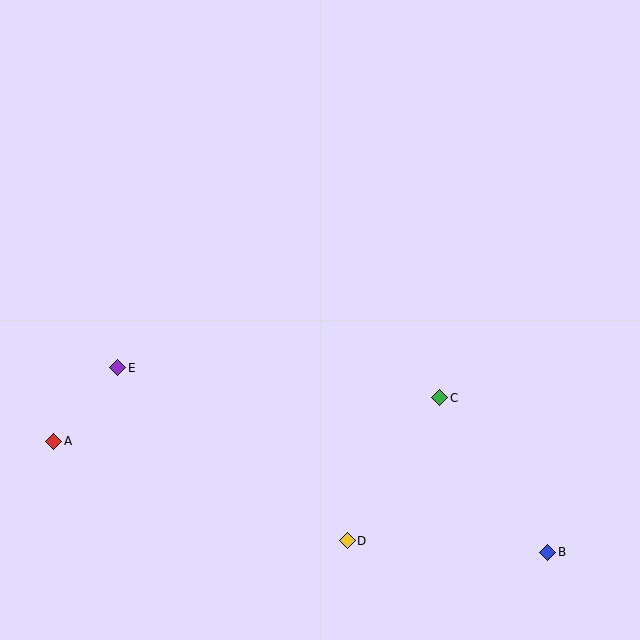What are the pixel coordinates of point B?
Point B is at (548, 552).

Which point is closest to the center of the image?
Point C at (440, 398) is closest to the center.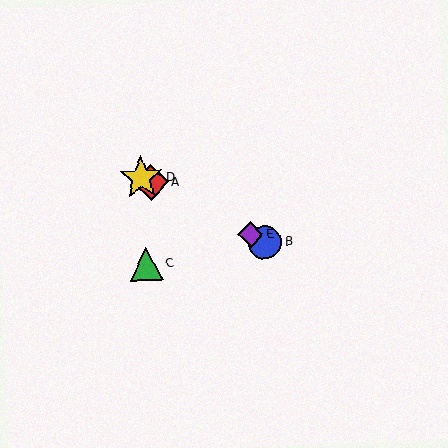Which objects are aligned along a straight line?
Objects A, B, D, E are aligned along a straight line.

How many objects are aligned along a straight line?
4 objects (A, B, D, E) are aligned along a straight line.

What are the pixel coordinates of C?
Object C is at (146, 264).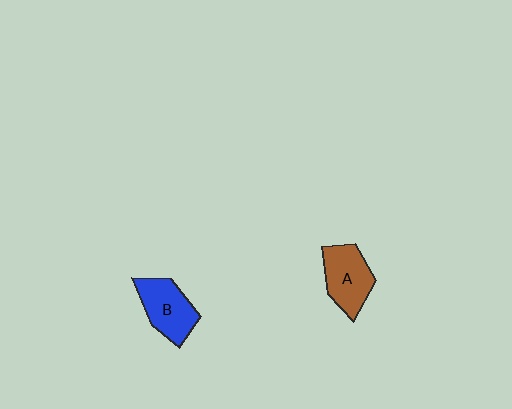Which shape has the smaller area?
Shape A (brown).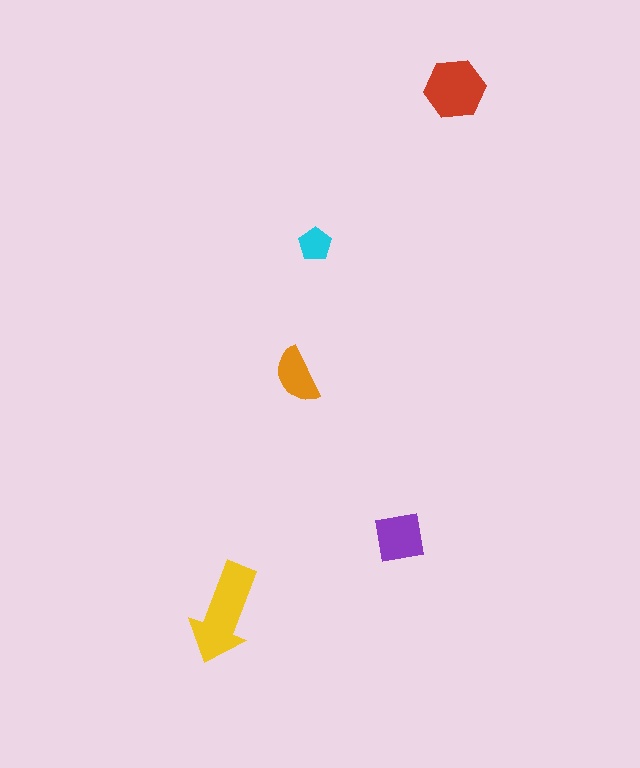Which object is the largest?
The yellow arrow.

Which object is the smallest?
The cyan pentagon.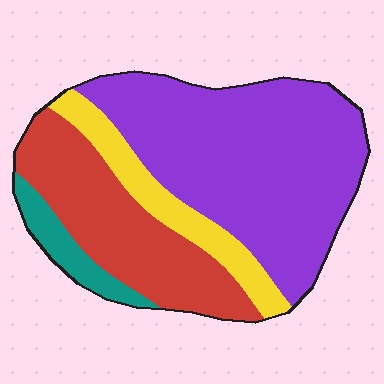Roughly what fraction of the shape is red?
Red covers roughly 30% of the shape.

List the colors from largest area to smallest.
From largest to smallest: purple, red, yellow, teal.